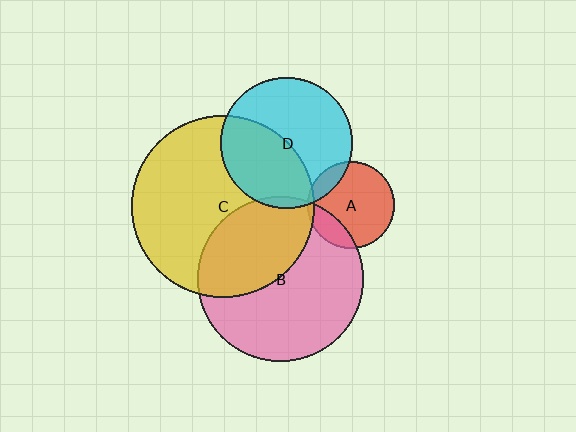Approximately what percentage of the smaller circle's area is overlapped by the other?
Approximately 15%.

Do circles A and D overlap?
Yes.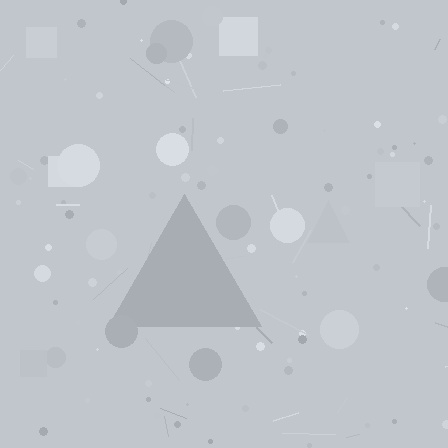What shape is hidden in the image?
A triangle is hidden in the image.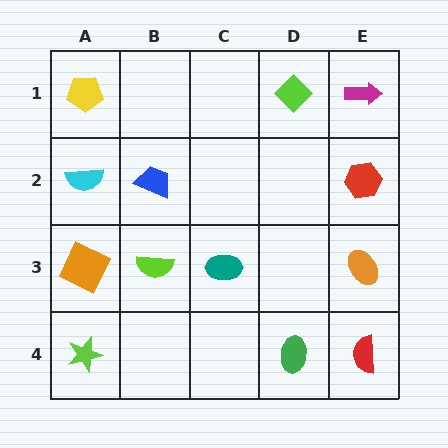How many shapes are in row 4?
3 shapes.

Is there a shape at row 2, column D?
No, that cell is empty.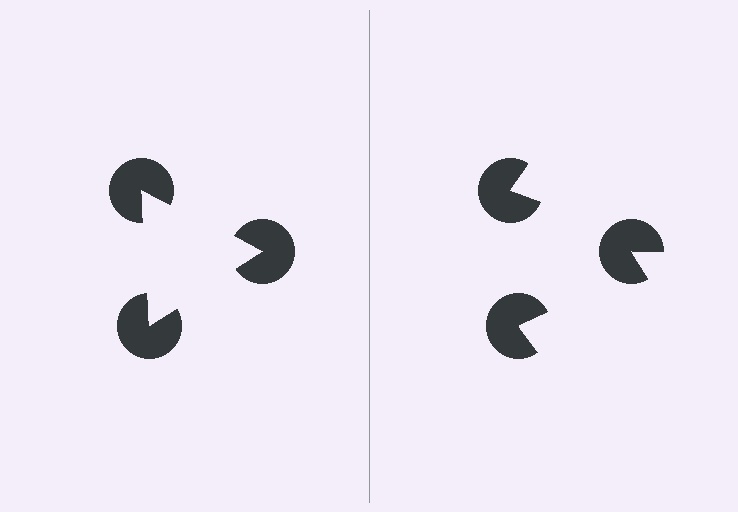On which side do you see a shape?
An illusory triangle appears on the left side. On the right side the wedge cuts are rotated, so no coherent shape forms.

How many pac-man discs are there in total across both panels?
6 — 3 on each side.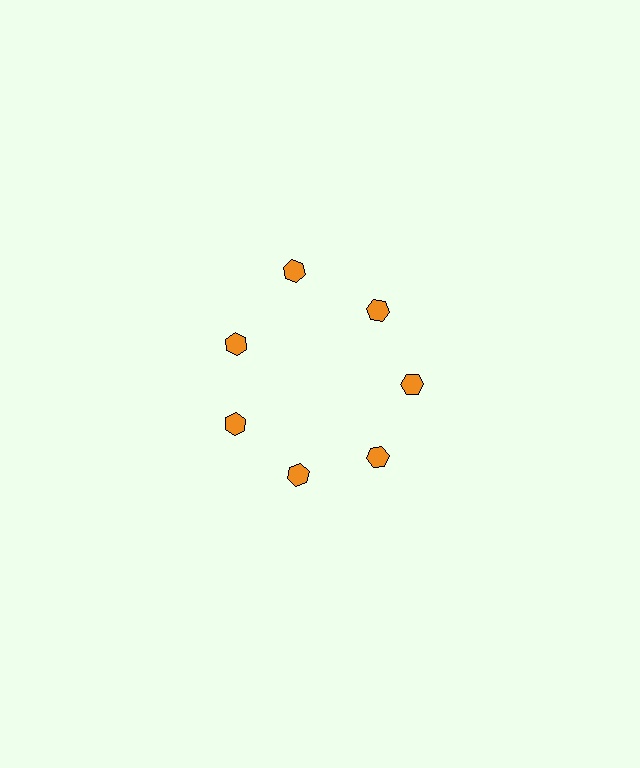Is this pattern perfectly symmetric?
No. The 7 orange hexagons are arranged in a ring, but one element near the 12 o'clock position is pushed outward from the center, breaking the 7-fold rotational symmetry.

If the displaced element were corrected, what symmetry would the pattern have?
It would have 7-fold rotational symmetry — the pattern would map onto itself every 51 degrees.